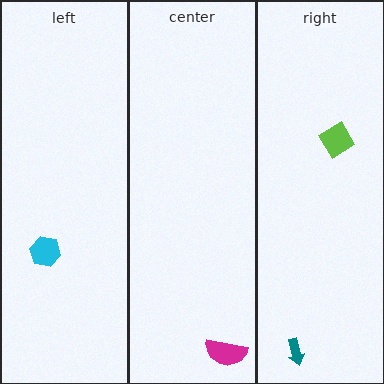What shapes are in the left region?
The cyan hexagon.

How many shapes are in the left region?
1.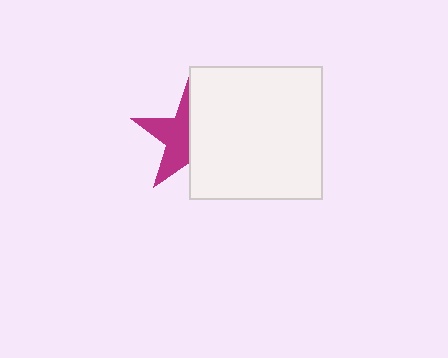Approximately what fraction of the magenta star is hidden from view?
Roughly 51% of the magenta star is hidden behind the white square.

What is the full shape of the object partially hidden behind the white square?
The partially hidden object is a magenta star.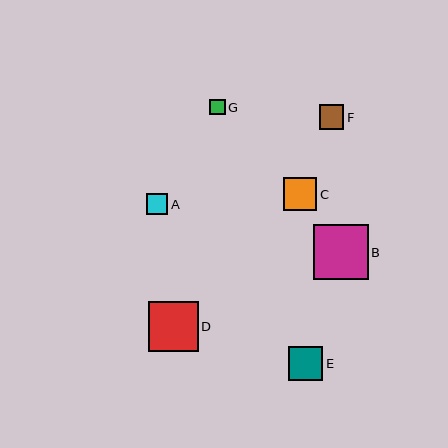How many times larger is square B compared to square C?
Square B is approximately 1.6 times the size of square C.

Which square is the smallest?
Square G is the smallest with a size of approximately 16 pixels.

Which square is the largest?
Square B is the largest with a size of approximately 55 pixels.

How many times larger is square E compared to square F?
Square E is approximately 1.4 times the size of square F.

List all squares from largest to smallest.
From largest to smallest: B, D, E, C, F, A, G.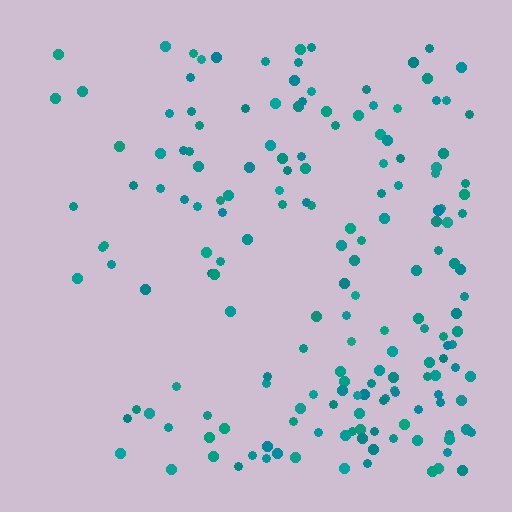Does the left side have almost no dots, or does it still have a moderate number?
Still a moderate number, just noticeably fewer than the right.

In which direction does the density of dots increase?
From left to right, with the right side densest.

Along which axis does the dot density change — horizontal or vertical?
Horizontal.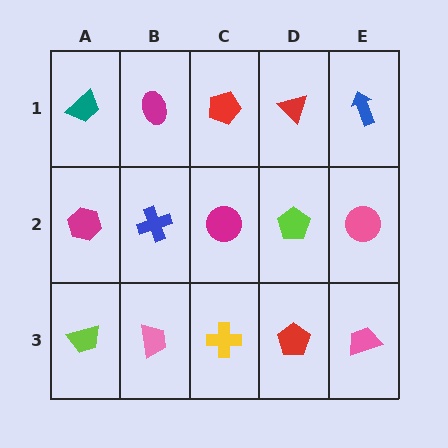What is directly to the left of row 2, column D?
A magenta circle.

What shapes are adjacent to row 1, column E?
A pink circle (row 2, column E), a red triangle (row 1, column D).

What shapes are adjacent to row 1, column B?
A blue cross (row 2, column B), a teal trapezoid (row 1, column A), a red pentagon (row 1, column C).